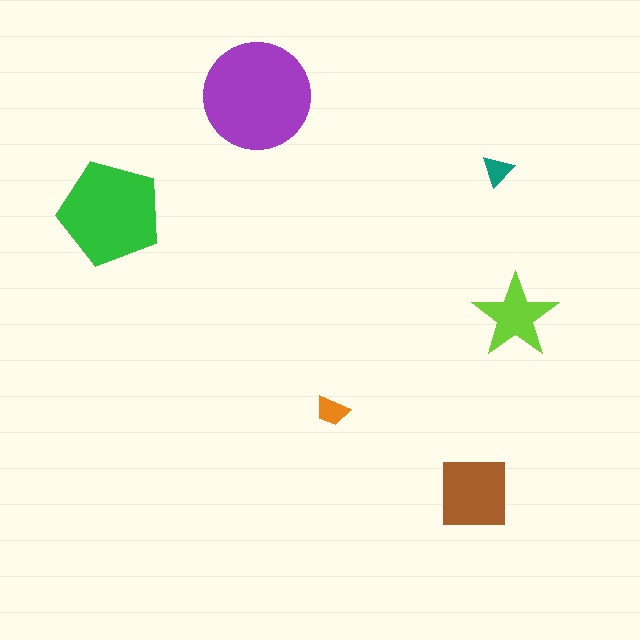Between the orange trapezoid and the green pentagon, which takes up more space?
The green pentagon.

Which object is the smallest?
The teal triangle.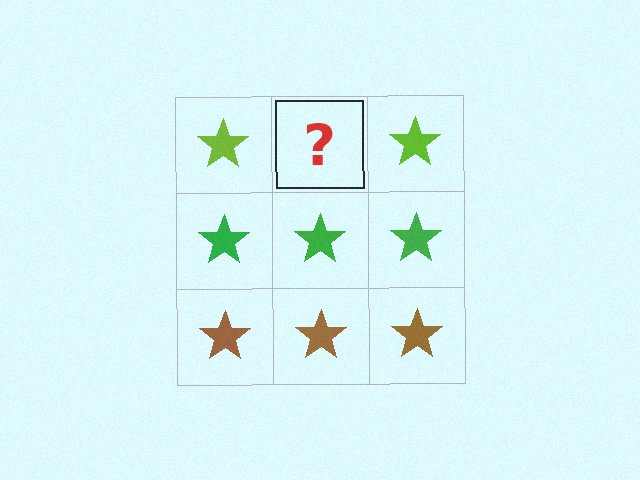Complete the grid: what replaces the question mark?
The question mark should be replaced with a lime star.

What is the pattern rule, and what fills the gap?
The rule is that each row has a consistent color. The gap should be filled with a lime star.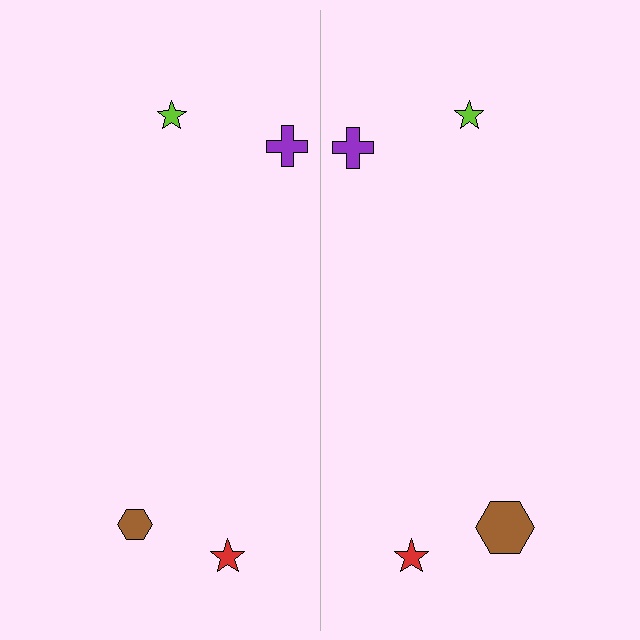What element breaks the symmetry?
The brown hexagon on the right side has a different size than its mirror counterpart.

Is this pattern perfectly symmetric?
No, the pattern is not perfectly symmetric. The brown hexagon on the right side has a different size than its mirror counterpart.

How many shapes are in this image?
There are 8 shapes in this image.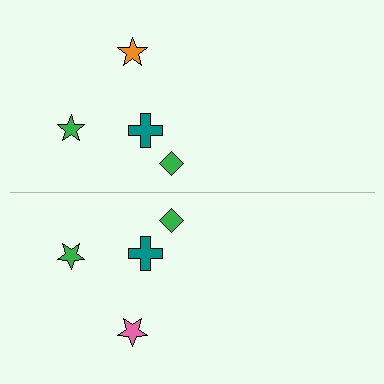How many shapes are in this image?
There are 8 shapes in this image.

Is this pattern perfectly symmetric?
No, the pattern is not perfectly symmetric. The pink star on the bottom side breaks the symmetry — its mirror counterpart is orange.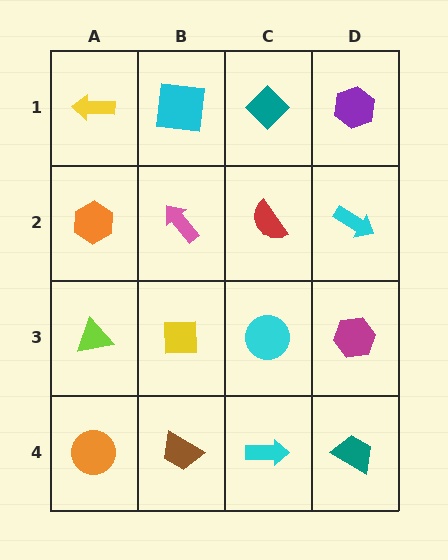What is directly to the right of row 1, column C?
A purple hexagon.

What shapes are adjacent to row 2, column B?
A cyan square (row 1, column B), a yellow square (row 3, column B), an orange hexagon (row 2, column A), a red semicircle (row 2, column C).